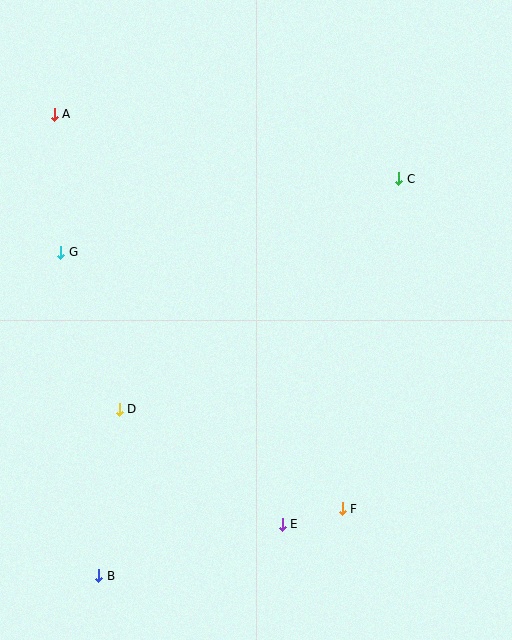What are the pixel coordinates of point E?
Point E is at (282, 524).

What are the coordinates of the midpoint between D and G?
The midpoint between D and G is at (90, 331).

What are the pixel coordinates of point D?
Point D is at (119, 409).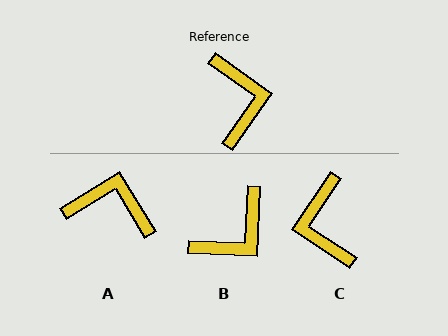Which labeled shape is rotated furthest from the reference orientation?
C, about 178 degrees away.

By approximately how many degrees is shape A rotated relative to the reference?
Approximately 67 degrees counter-clockwise.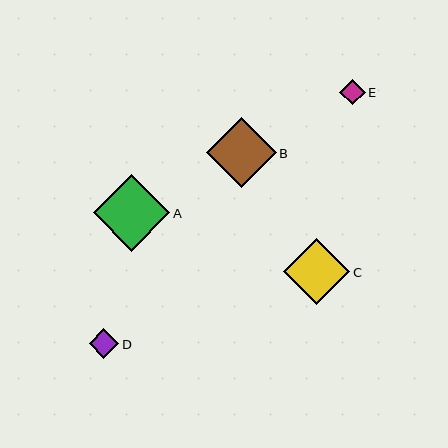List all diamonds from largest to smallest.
From largest to smallest: A, B, C, D, E.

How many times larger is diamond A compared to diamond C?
Diamond A is approximately 1.2 times the size of diamond C.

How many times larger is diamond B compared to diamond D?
Diamond B is approximately 2.4 times the size of diamond D.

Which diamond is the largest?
Diamond A is the largest with a size of approximately 76 pixels.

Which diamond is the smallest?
Diamond E is the smallest with a size of approximately 26 pixels.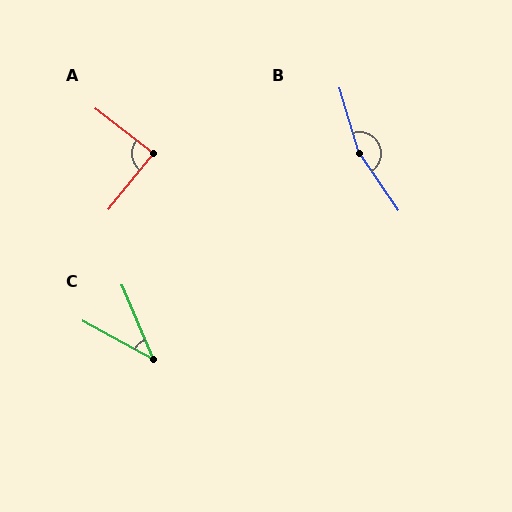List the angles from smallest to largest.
C (38°), A (89°), B (163°).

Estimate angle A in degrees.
Approximately 89 degrees.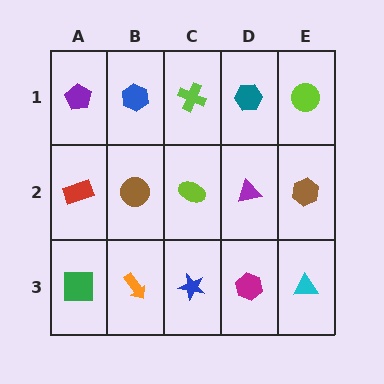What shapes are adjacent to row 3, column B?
A brown circle (row 2, column B), a green square (row 3, column A), a blue star (row 3, column C).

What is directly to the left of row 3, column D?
A blue star.